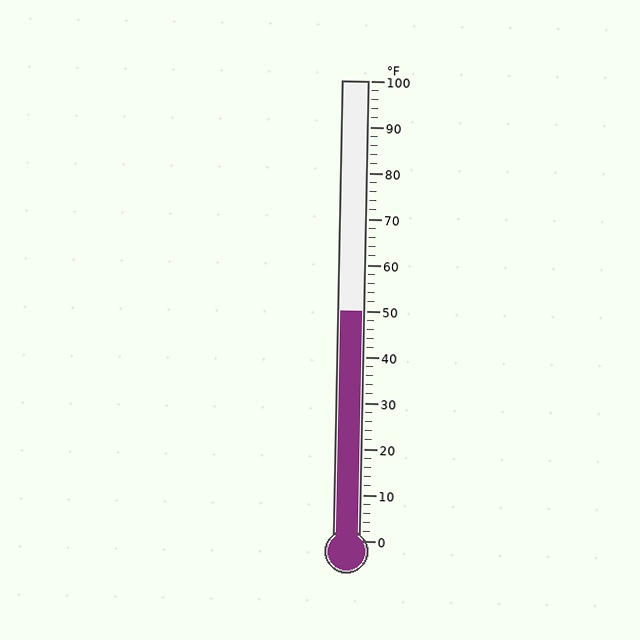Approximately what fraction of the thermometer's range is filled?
The thermometer is filled to approximately 50% of its range.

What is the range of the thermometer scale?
The thermometer scale ranges from 0°F to 100°F.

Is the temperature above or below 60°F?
The temperature is below 60°F.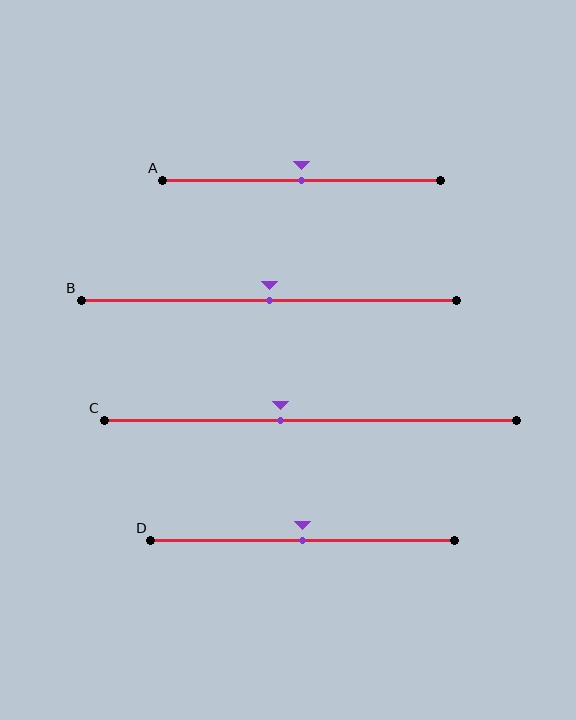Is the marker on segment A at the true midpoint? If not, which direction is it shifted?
Yes, the marker on segment A is at the true midpoint.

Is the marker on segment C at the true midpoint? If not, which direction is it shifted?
No, the marker on segment C is shifted to the left by about 7% of the segment length.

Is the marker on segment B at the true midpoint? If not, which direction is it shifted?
Yes, the marker on segment B is at the true midpoint.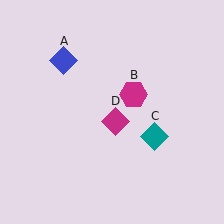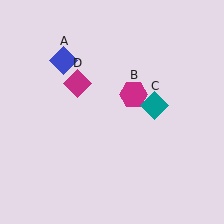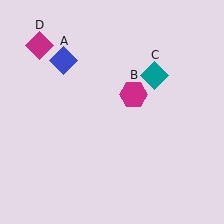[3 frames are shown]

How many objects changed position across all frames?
2 objects changed position: teal diamond (object C), magenta diamond (object D).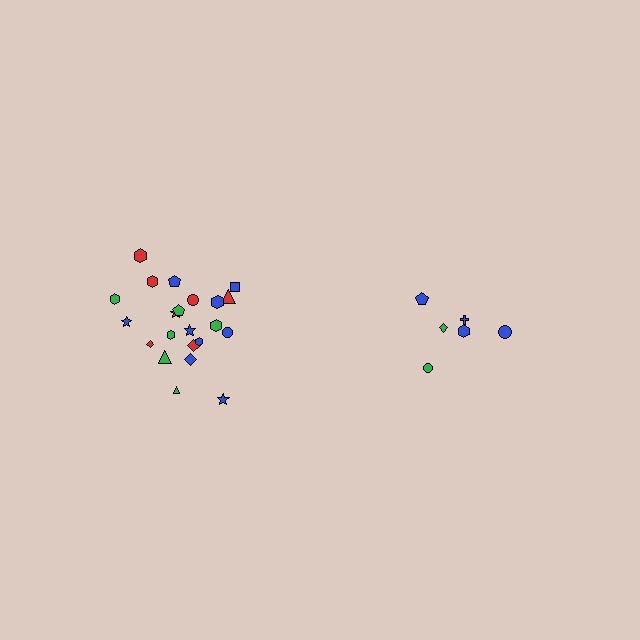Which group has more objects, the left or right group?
The left group.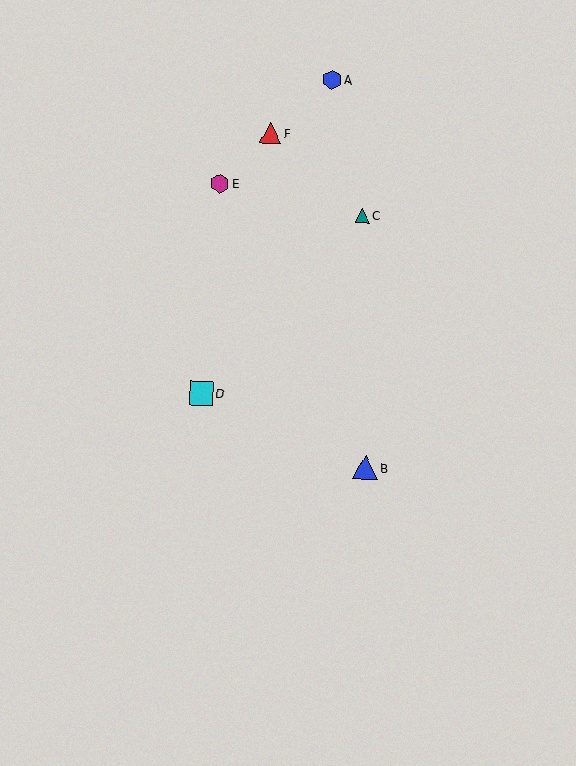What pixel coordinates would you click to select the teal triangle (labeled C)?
Click at (362, 215) to select the teal triangle C.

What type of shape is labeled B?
Shape B is a blue triangle.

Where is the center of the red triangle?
The center of the red triangle is at (271, 133).